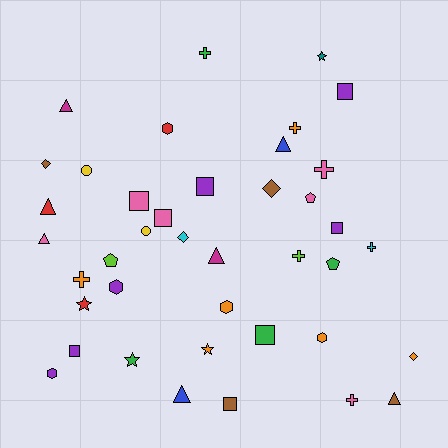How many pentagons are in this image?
There are 3 pentagons.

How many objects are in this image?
There are 40 objects.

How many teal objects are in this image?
There is 1 teal object.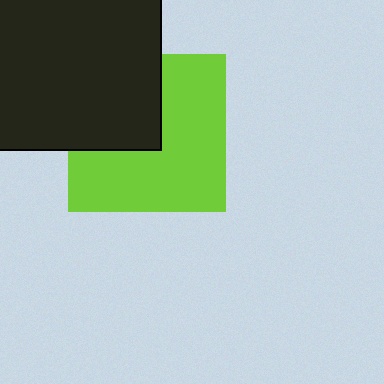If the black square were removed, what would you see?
You would see the complete lime square.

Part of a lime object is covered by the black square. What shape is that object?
It is a square.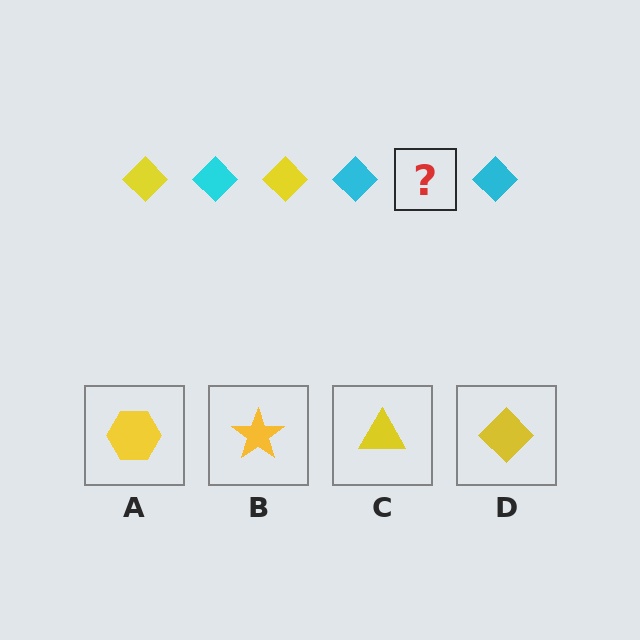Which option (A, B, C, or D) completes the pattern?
D.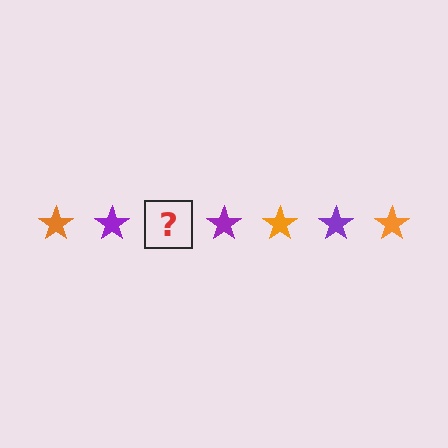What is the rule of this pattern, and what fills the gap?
The rule is that the pattern cycles through orange, purple stars. The gap should be filled with an orange star.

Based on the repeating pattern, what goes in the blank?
The blank should be an orange star.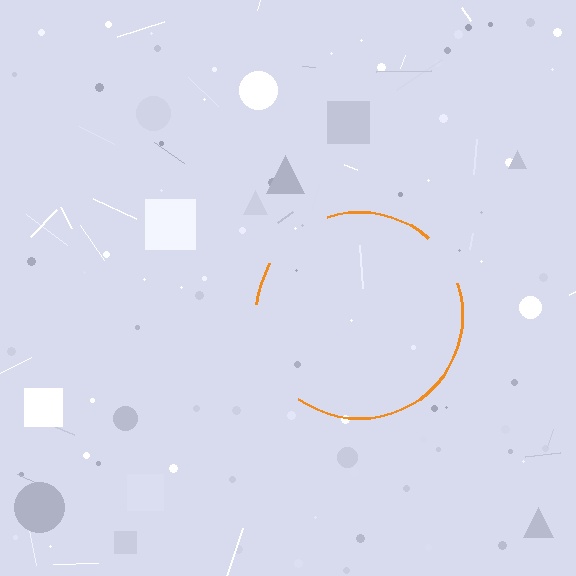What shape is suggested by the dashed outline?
The dashed outline suggests a circle.